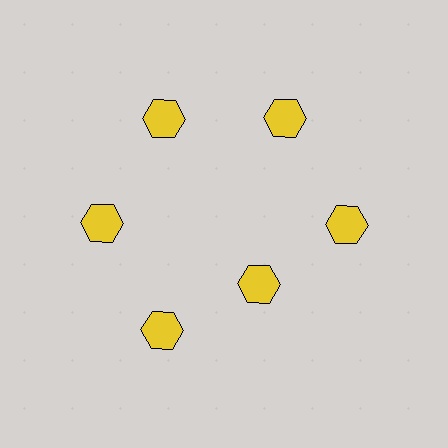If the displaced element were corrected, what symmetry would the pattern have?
It would have 6-fold rotational symmetry — the pattern would map onto itself every 60 degrees.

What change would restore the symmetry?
The symmetry would be restored by moving it outward, back onto the ring so that all 6 hexagons sit at equal angles and equal distance from the center.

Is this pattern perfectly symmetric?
No. The 6 yellow hexagons are arranged in a ring, but one element near the 5 o'clock position is pulled inward toward the center, breaking the 6-fold rotational symmetry.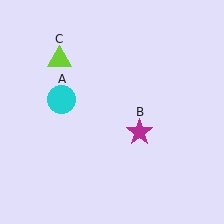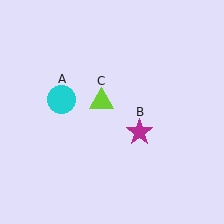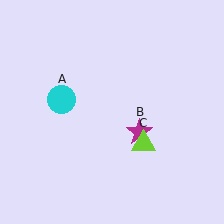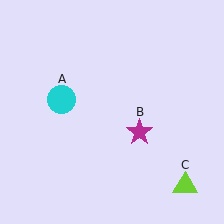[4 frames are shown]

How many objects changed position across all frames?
1 object changed position: lime triangle (object C).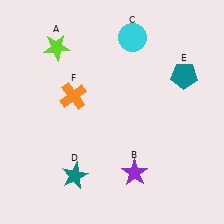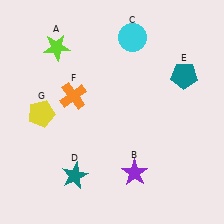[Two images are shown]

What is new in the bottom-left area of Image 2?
A yellow pentagon (G) was added in the bottom-left area of Image 2.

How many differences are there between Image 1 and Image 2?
There is 1 difference between the two images.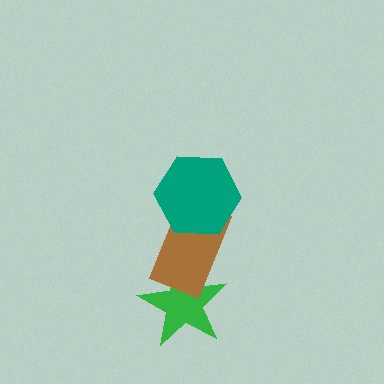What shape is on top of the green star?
The brown rectangle is on top of the green star.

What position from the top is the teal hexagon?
The teal hexagon is 1st from the top.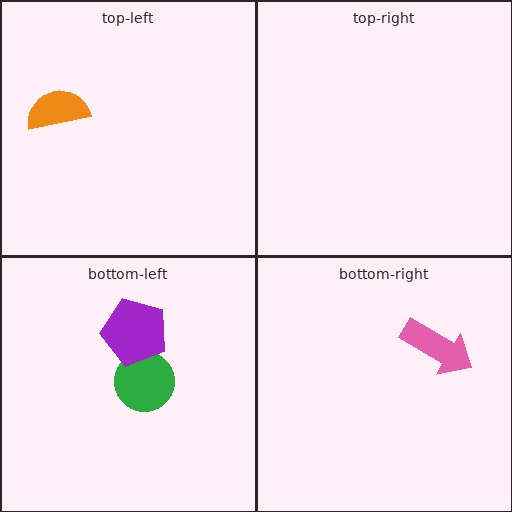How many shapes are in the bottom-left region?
2.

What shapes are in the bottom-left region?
The green circle, the purple pentagon.